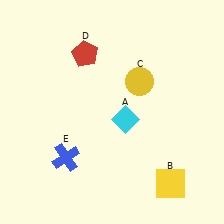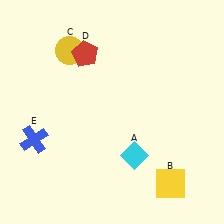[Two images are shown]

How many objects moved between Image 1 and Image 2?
3 objects moved between the two images.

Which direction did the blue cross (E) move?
The blue cross (E) moved left.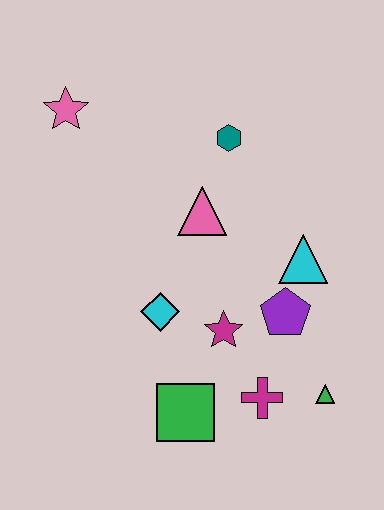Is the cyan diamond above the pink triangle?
No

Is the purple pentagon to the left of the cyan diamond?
No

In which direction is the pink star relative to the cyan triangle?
The pink star is to the left of the cyan triangle.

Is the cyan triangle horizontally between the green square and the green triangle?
Yes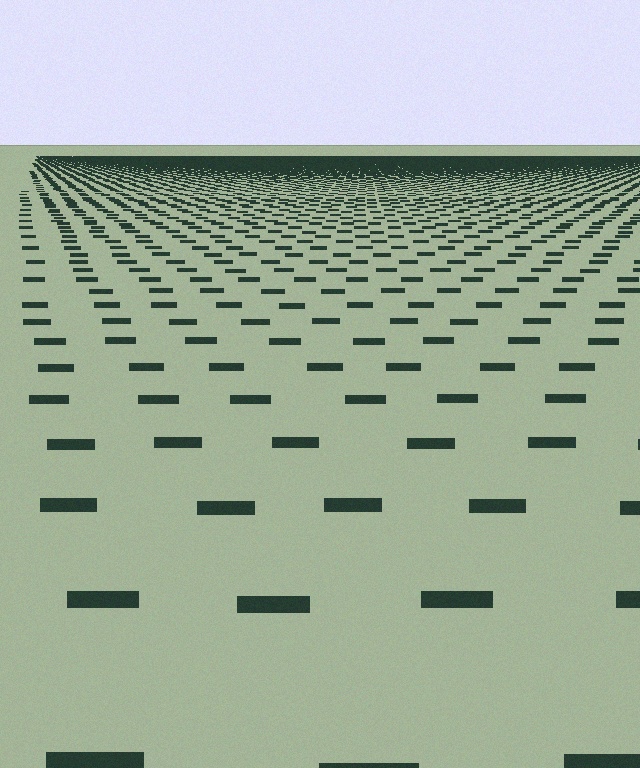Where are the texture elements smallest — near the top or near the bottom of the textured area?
Near the top.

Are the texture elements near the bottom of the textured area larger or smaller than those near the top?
Larger. Near the bottom, elements are closer to the viewer and appear at a bigger on-screen size.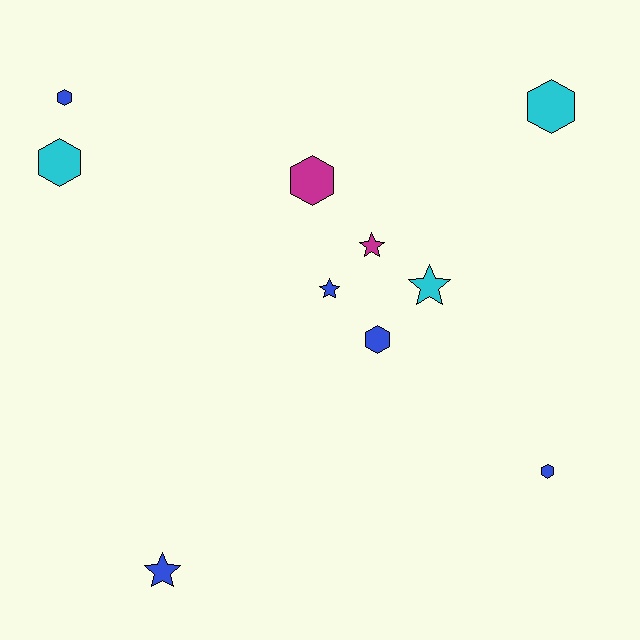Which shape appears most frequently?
Hexagon, with 6 objects.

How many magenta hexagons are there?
There is 1 magenta hexagon.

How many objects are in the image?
There are 10 objects.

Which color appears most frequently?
Blue, with 5 objects.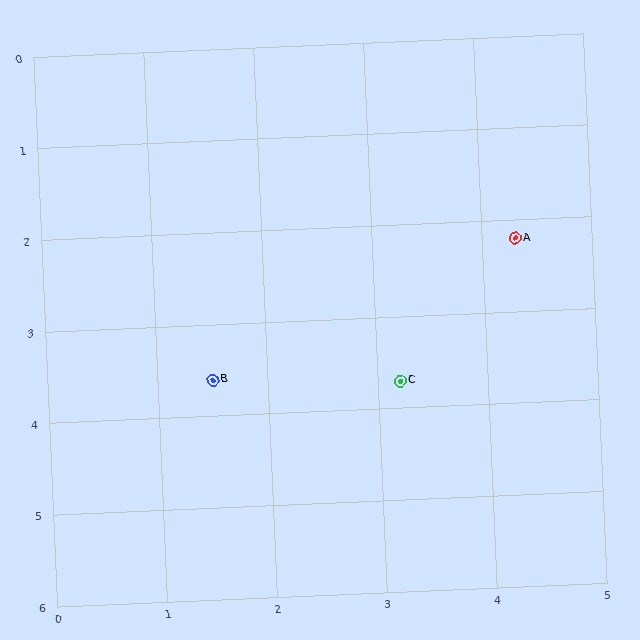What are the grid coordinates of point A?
Point A is at approximately (4.3, 2.2).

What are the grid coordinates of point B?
Point B is at approximately (1.5, 3.6).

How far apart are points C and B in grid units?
Points C and B are about 1.7 grid units apart.